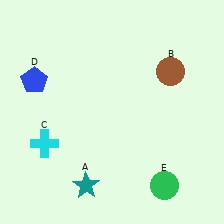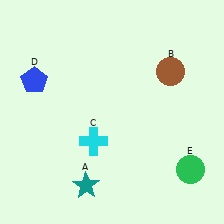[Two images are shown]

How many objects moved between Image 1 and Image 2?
2 objects moved between the two images.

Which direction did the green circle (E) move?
The green circle (E) moved right.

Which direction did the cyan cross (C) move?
The cyan cross (C) moved right.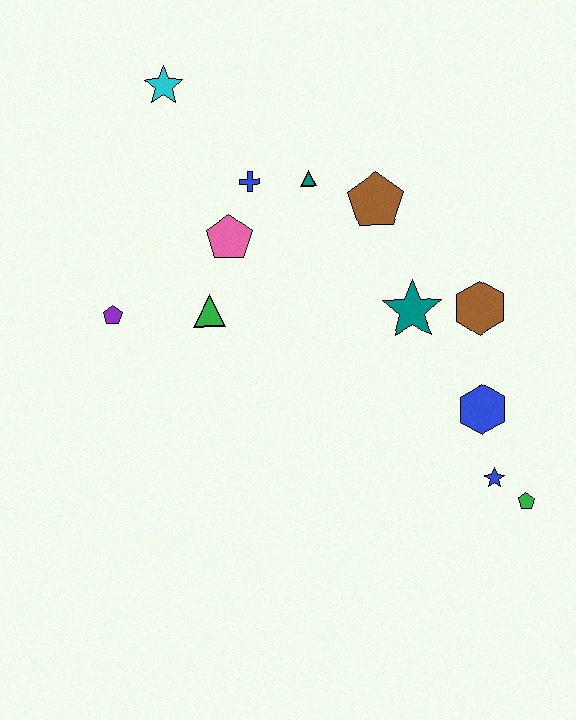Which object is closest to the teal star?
The brown hexagon is closest to the teal star.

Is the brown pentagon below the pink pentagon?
No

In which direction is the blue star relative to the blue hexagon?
The blue star is below the blue hexagon.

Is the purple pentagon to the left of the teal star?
Yes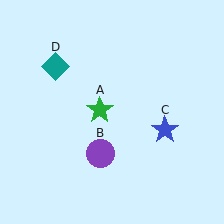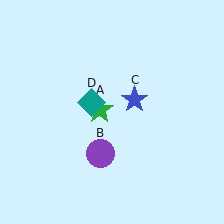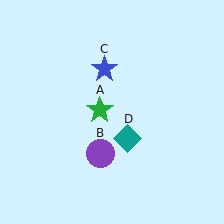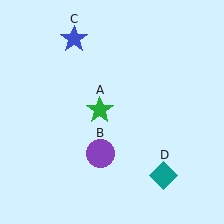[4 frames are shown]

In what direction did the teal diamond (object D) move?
The teal diamond (object D) moved down and to the right.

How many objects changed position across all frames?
2 objects changed position: blue star (object C), teal diamond (object D).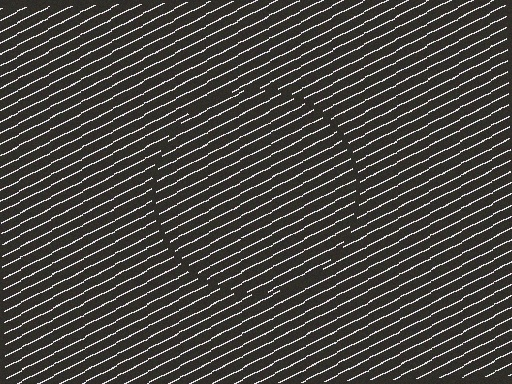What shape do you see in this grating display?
An illusory circle. The interior of the shape contains the same grating, shifted by half a period — the contour is defined by the phase discontinuity where line-ends from the inner and outer gratings abut.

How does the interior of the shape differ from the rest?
The interior of the shape contains the same grating, shifted by half a period — the contour is defined by the phase discontinuity where line-ends from the inner and outer gratings abut.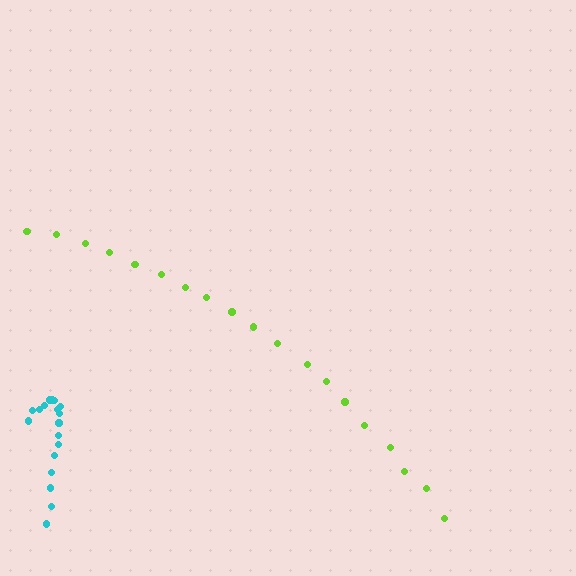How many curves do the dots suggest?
There are 2 distinct paths.